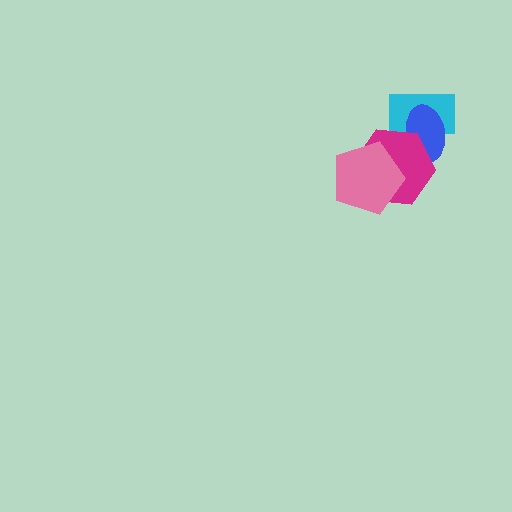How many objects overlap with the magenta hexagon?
3 objects overlap with the magenta hexagon.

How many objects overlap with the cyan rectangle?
2 objects overlap with the cyan rectangle.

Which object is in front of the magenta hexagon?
The pink pentagon is in front of the magenta hexagon.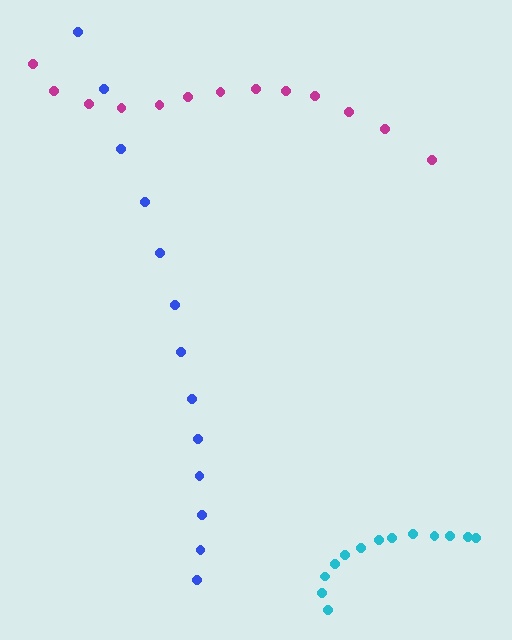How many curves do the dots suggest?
There are 3 distinct paths.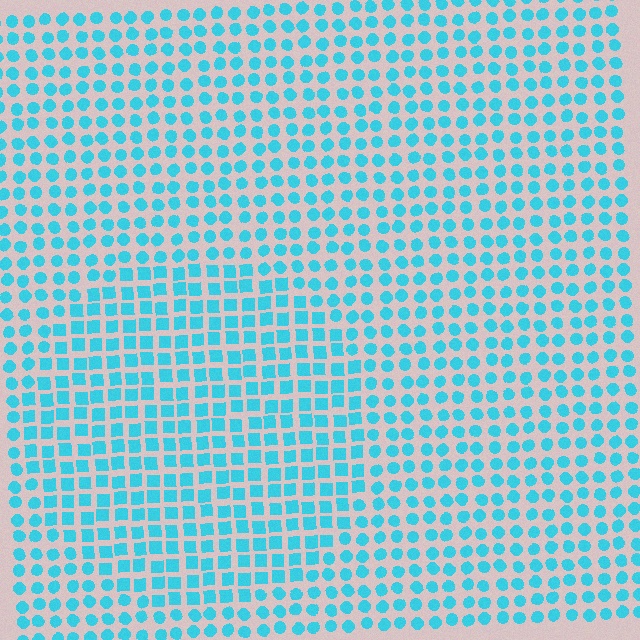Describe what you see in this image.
The image is filled with small cyan elements arranged in a uniform grid. A circle-shaped region contains squares, while the surrounding area contains circles. The boundary is defined purely by the change in element shape.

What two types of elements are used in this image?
The image uses squares inside the circle region and circles outside it.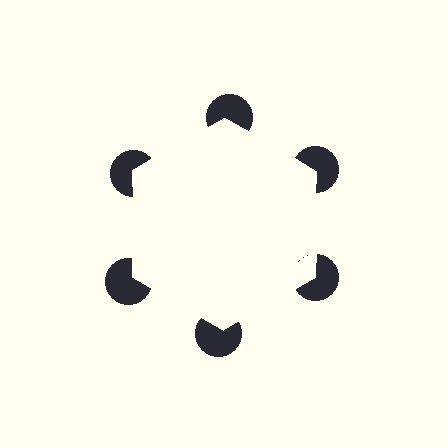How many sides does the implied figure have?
6 sides.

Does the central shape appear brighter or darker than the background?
It typically appears slightly brighter than the background, even though no actual brightness change is drawn.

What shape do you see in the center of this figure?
An illusory hexagon — its edges are inferred from the aligned wedge cuts in the pac-man discs, not physically drawn.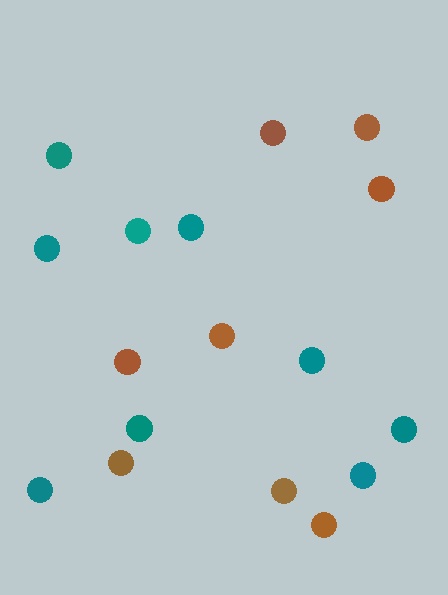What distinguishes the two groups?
There are 2 groups: one group of brown circles (8) and one group of teal circles (9).